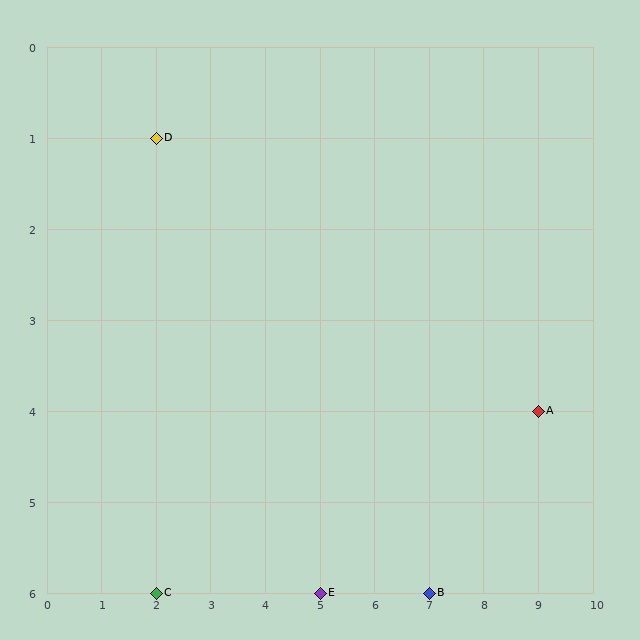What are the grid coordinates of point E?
Point E is at grid coordinates (5, 6).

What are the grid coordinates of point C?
Point C is at grid coordinates (2, 6).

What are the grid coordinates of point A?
Point A is at grid coordinates (9, 4).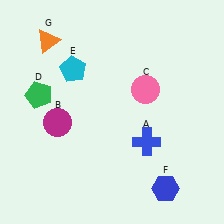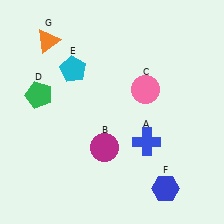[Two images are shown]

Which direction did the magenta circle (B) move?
The magenta circle (B) moved right.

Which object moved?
The magenta circle (B) moved right.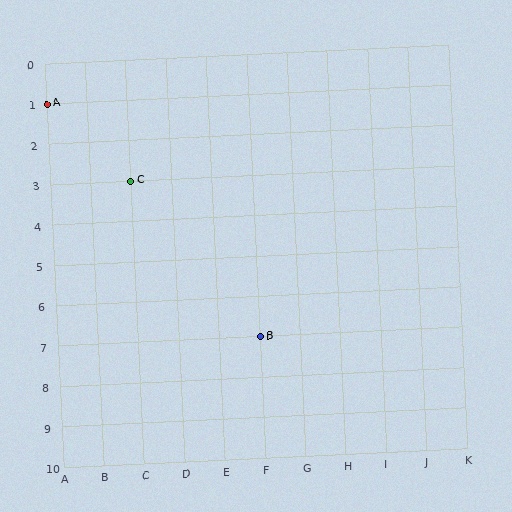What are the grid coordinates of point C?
Point C is at grid coordinates (C, 3).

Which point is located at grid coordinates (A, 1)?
Point A is at (A, 1).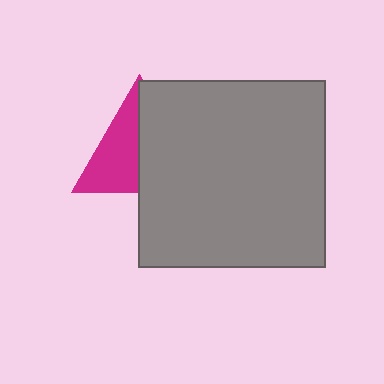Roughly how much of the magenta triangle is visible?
About half of it is visible (roughly 47%).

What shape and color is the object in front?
The object in front is a gray square.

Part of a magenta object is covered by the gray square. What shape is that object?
It is a triangle.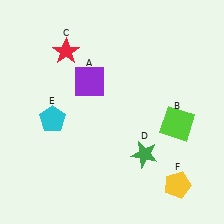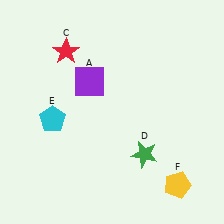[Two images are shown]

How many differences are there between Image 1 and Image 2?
There is 1 difference between the two images.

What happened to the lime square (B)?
The lime square (B) was removed in Image 2. It was in the bottom-right area of Image 1.